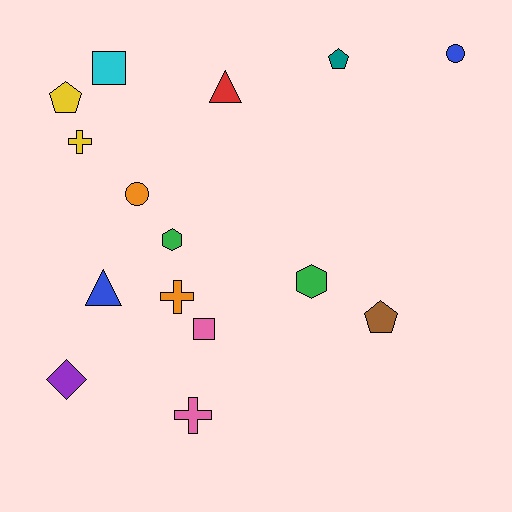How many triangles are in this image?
There are 2 triangles.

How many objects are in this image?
There are 15 objects.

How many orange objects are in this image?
There are 2 orange objects.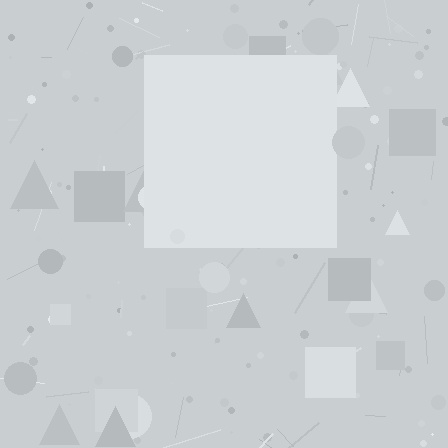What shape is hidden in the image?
A square is hidden in the image.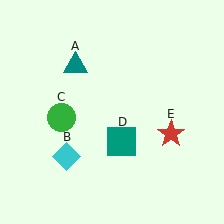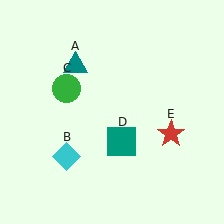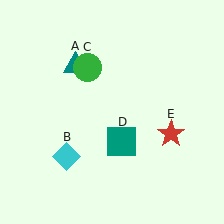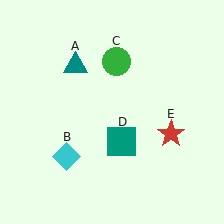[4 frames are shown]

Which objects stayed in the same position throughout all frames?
Teal triangle (object A) and cyan diamond (object B) and teal square (object D) and red star (object E) remained stationary.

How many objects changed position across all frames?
1 object changed position: green circle (object C).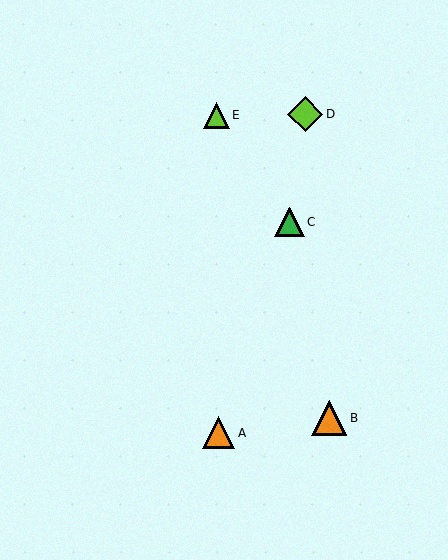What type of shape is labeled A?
Shape A is an orange triangle.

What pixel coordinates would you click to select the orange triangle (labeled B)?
Click at (330, 418) to select the orange triangle B.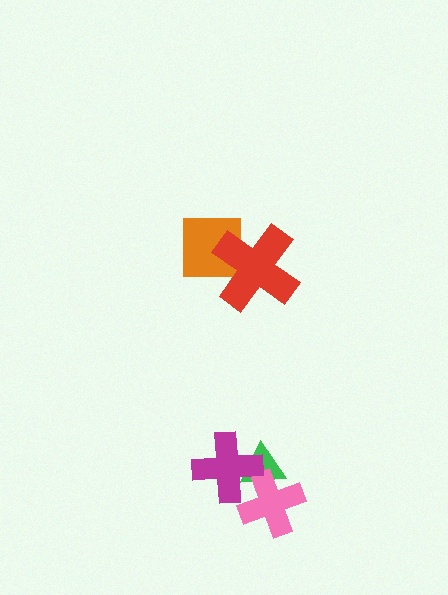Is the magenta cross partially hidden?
No, no other shape covers it.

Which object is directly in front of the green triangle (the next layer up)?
The pink cross is directly in front of the green triangle.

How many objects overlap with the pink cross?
2 objects overlap with the pink cross.